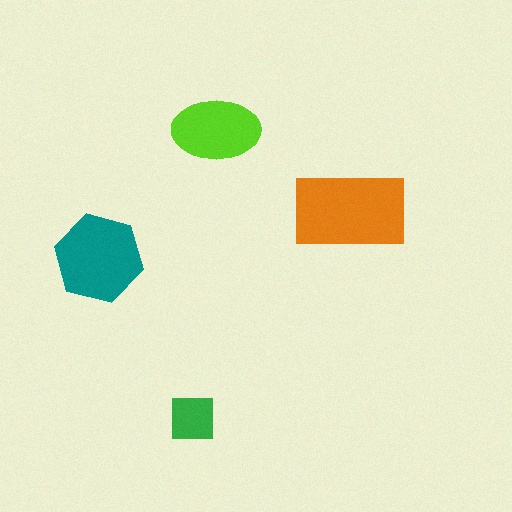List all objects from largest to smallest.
The orange rectangle, the teal hexagon, the lime ellipse, the green square.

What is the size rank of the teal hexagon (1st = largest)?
2nd.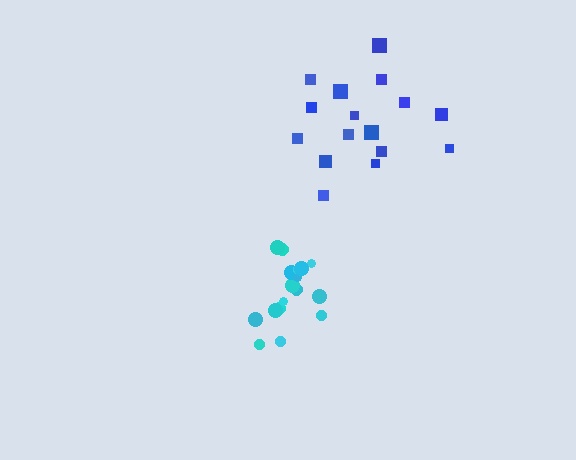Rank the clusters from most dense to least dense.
cyan, blue.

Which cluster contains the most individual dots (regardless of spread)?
Cyan (17).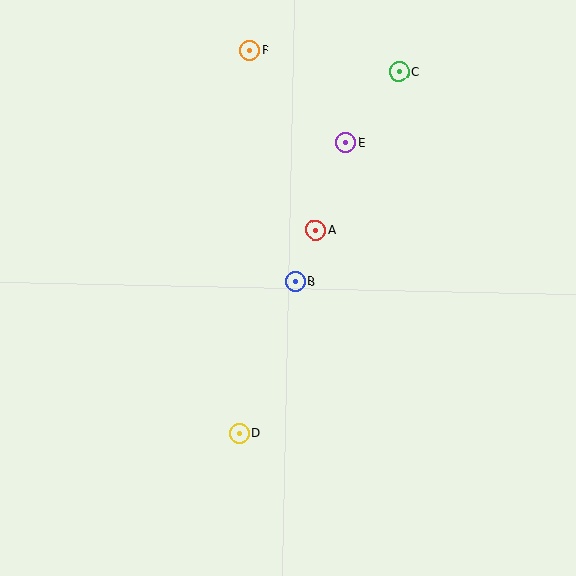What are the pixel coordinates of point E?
Point E is at (346, 143).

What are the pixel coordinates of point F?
Point F is at (250, 51).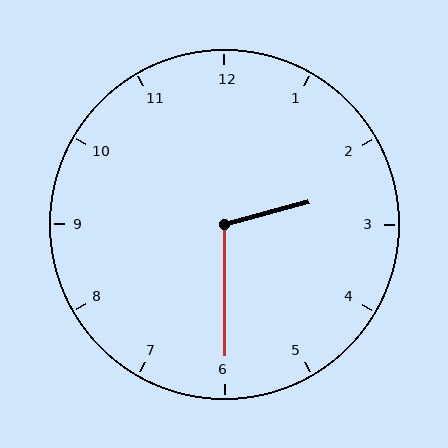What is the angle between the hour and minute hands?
Approximately 105 degrees.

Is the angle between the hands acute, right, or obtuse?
It is obtuse.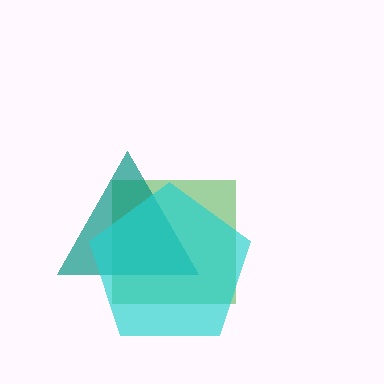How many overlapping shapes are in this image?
There are 3 overlapping shapes in the image.